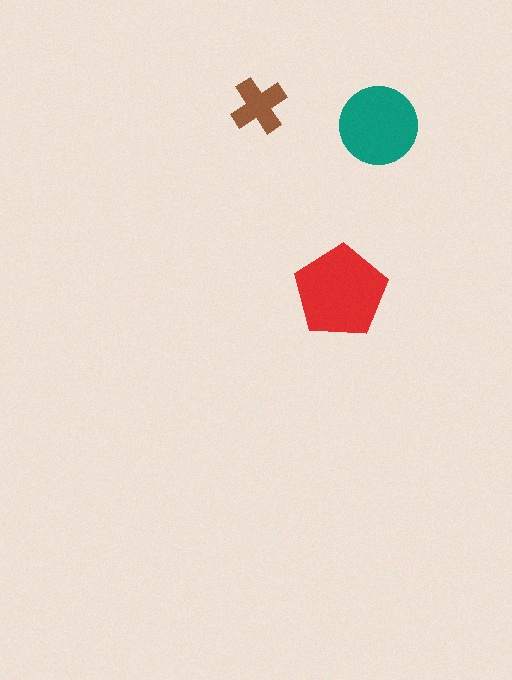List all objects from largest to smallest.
The red pentagon, the teal circle, the brown cross.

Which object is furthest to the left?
The brown cross is leftmost.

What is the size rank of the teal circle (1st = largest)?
2nd.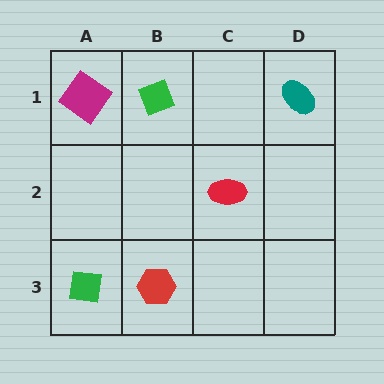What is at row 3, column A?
A green square.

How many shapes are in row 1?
3 shapes.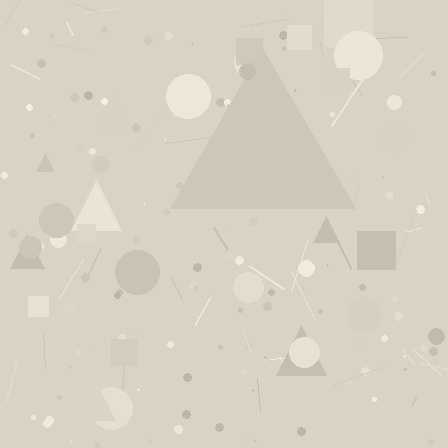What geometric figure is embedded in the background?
A triangle is embedded in the background.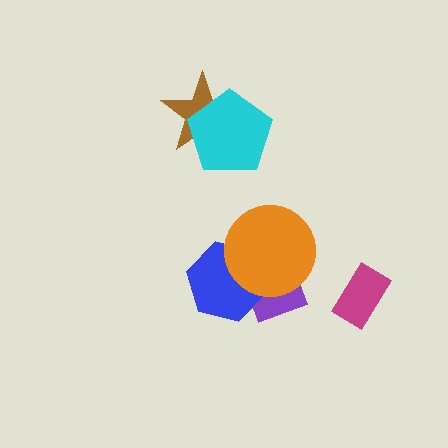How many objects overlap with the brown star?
1 object overlaps with the brown star.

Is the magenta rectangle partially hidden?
No, no other shape covers it.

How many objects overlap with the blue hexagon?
2 objects overlap with the blue hexagon.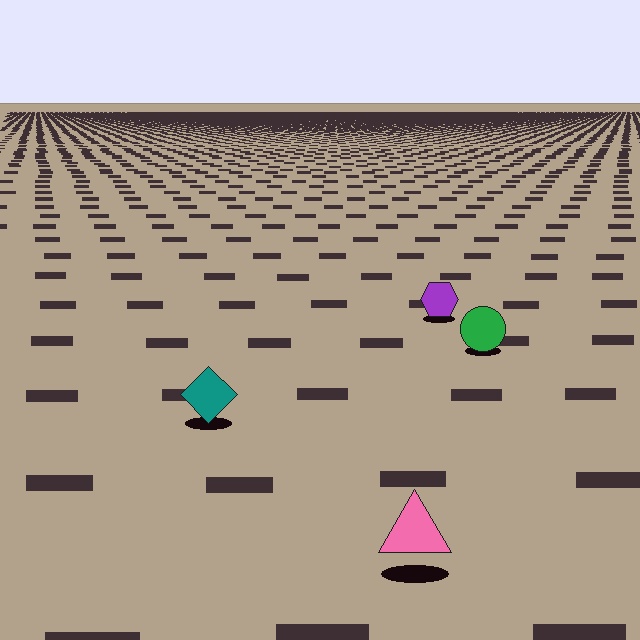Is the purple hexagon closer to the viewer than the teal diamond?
No. The teal diamond is closer — you can tell from the texture gradient: the ground texture is coarser near it.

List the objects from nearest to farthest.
From nearest to farthest: the pink triangle, the teal diamond, the green circle, the purple hexagon.